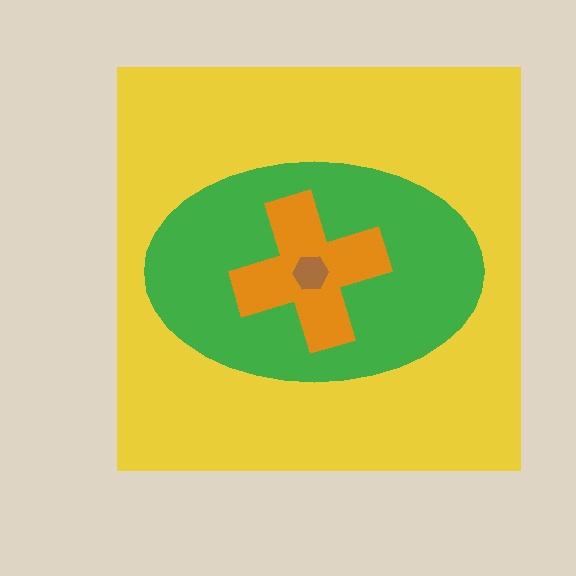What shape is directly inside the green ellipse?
The orange cross.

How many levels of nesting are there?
4.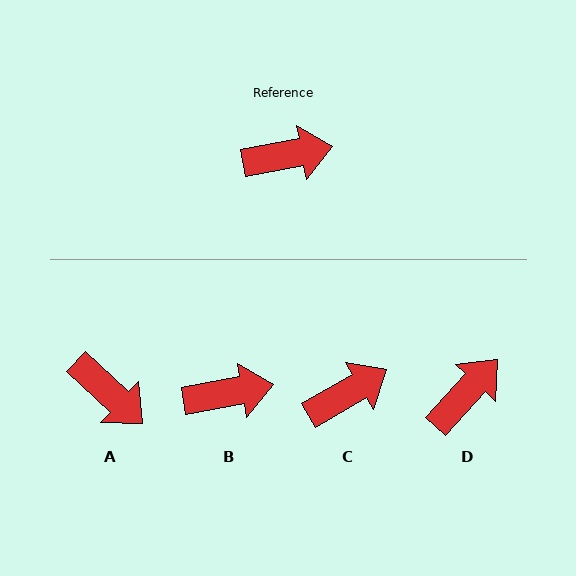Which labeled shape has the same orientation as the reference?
B.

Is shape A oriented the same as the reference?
No, it is off by about 53 degrees.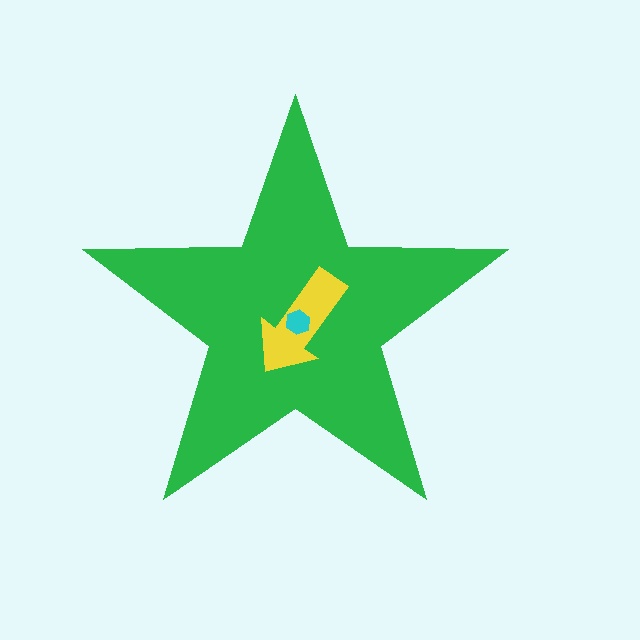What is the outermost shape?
The green star.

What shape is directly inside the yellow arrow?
The cyan hexagon.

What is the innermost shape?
The cyan hexagon.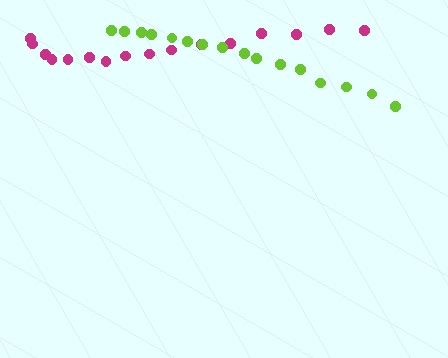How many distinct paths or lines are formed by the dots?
There are 2 distinct paths.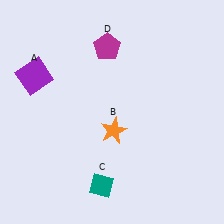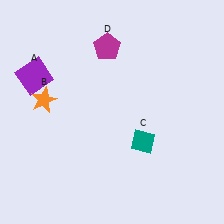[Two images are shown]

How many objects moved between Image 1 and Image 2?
2 objects moved between the two images.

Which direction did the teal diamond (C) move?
The teal diamond (C) moved up.